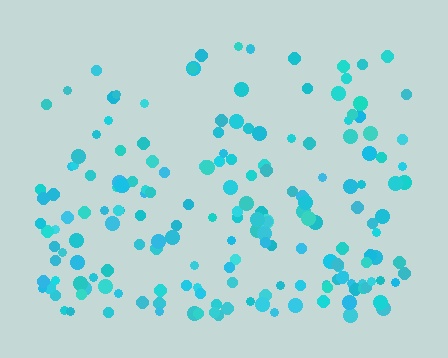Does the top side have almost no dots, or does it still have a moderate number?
Still a moderate number, just noticeably fewer than the bottom.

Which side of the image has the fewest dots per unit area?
The top.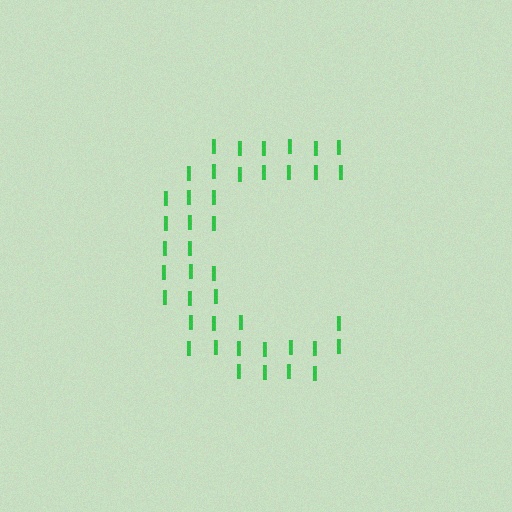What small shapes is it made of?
It is made of small letter I's.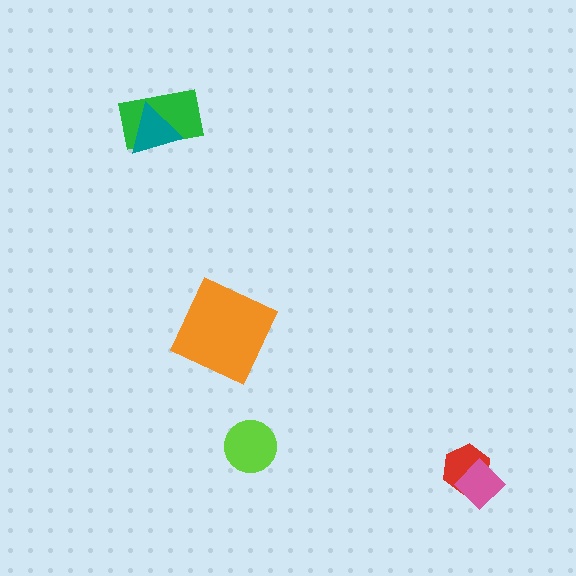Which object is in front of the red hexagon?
The pink diamond is in front of the red hexagon.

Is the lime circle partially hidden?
No, no other shape covers it.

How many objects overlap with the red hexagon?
1 object overlaps with the red hexagon.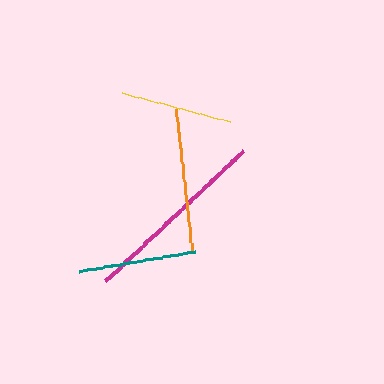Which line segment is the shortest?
The yellow line is the shortest at approximately 111 pixels.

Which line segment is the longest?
The magenta line is the longest at approximately 189 pixels.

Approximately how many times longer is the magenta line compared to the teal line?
The magenta line is approximately 1.6 times the length of the teal line.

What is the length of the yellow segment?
The yellow segment is approximately 111 pixels long.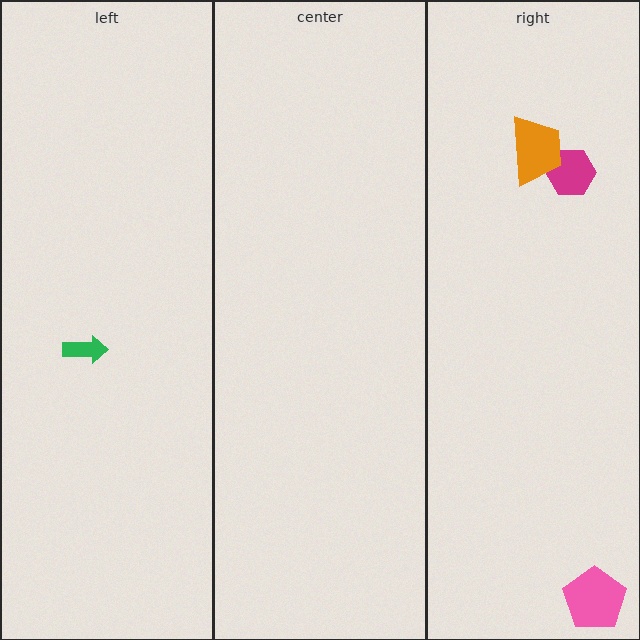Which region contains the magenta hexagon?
The right region.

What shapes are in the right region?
The pink pentagon, the magenta hexagon, the orange trapezoid.